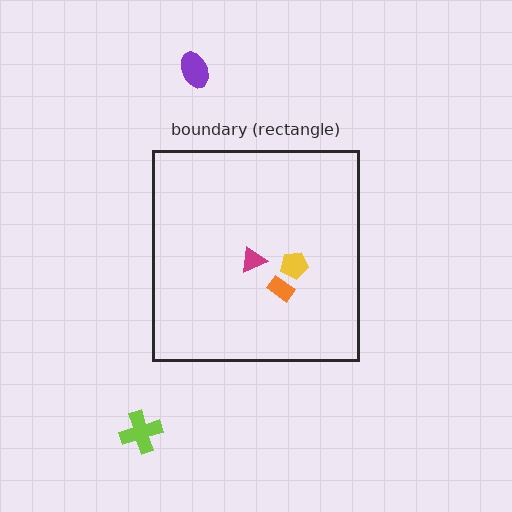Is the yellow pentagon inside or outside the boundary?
Inside.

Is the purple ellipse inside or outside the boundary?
Outside.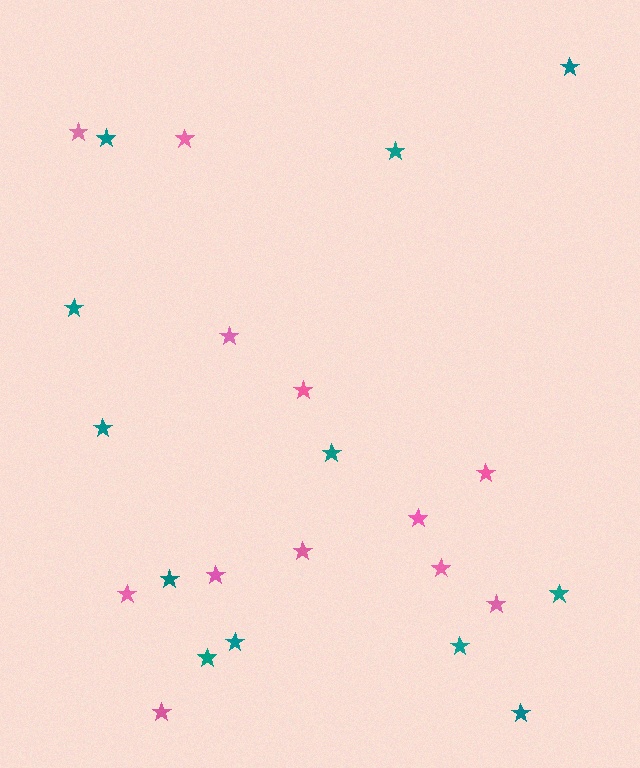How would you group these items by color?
There are 2 groups: one group of pink stars (12) and one group of teal stars (12).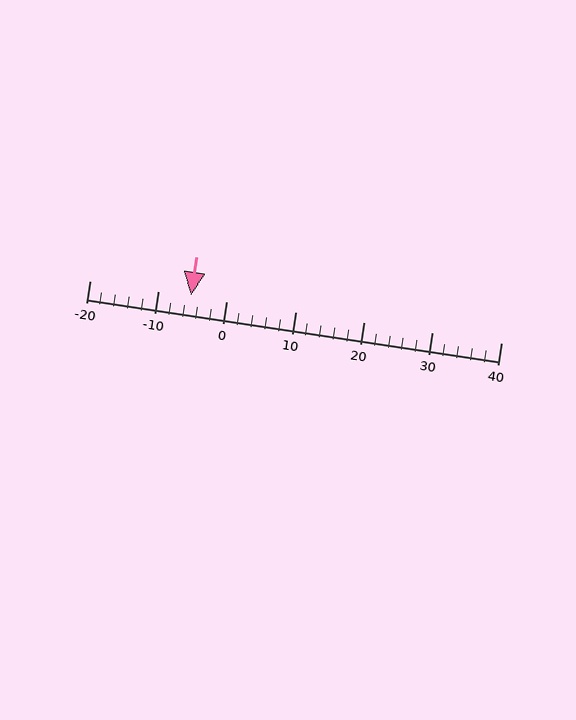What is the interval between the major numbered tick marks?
The major tick marks are spaced 10 units apart.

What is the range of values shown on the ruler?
The ruler shows values from -20 to 40.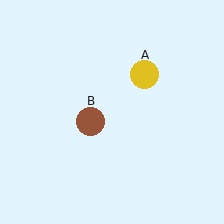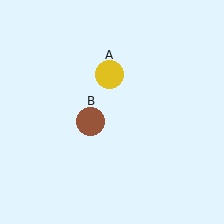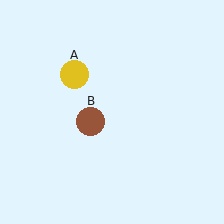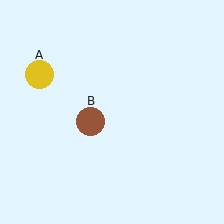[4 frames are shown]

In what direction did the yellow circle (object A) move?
The yellow circle (object A) moved left.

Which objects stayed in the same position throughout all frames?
Brown circle (object B) remained stationary.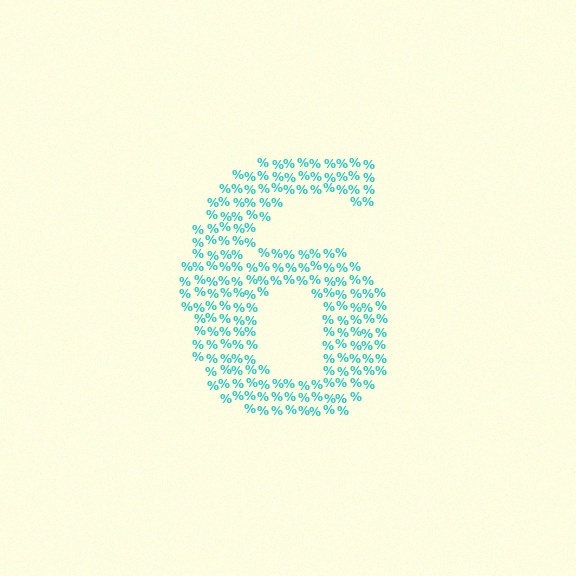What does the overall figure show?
The overall figure shows the digit 6.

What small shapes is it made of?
It is made of small percent signs.